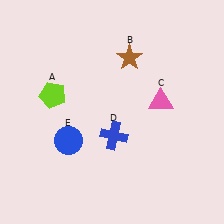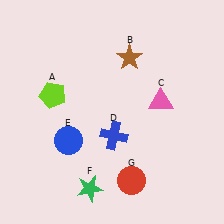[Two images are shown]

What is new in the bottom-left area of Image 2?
A green star (F) was added in the bottom-left area of Image 2.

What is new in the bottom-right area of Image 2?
A red circle (G) was added in the bottom-right area of Image 2.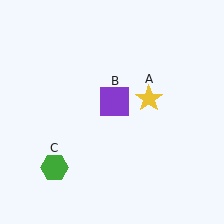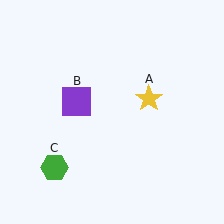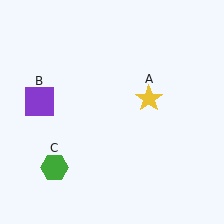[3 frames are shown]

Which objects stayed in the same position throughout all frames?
Yellow star (object A) and green hexagon (object C) remained stationary.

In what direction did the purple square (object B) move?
The purple square (object B) moved left.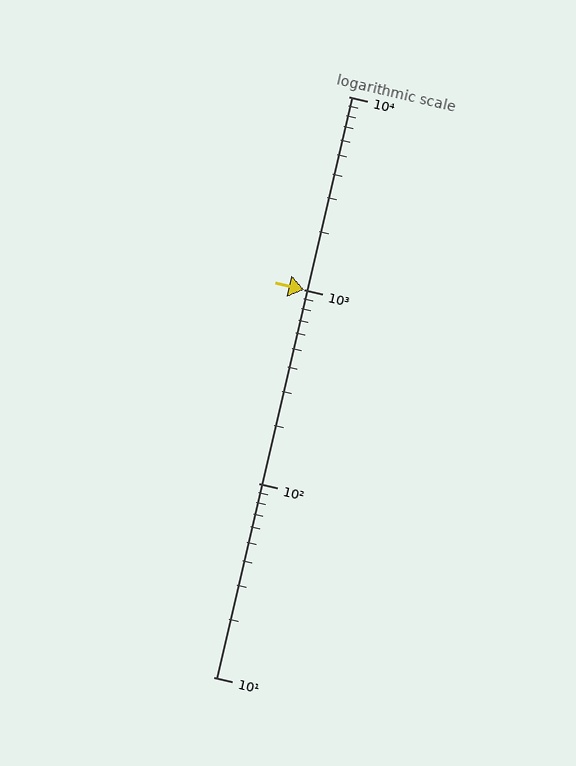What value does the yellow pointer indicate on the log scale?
The pointer indicates approximately 1000.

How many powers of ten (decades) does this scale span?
The scale spans 3 decades, from 10 to 10000.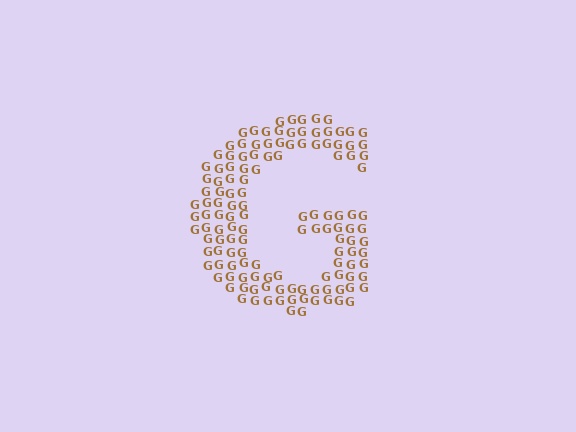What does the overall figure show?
The overall figure shows the letter G.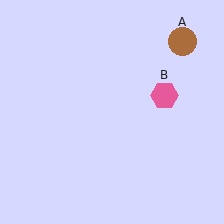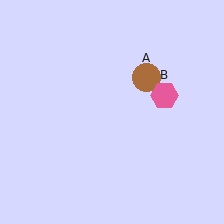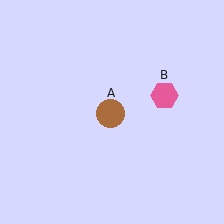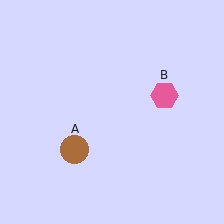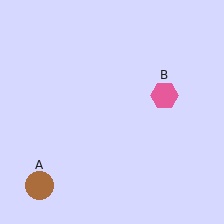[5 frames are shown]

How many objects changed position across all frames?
1 object changed position: brown circle (object A).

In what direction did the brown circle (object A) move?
The brown circle (object A) moved down and to the left.